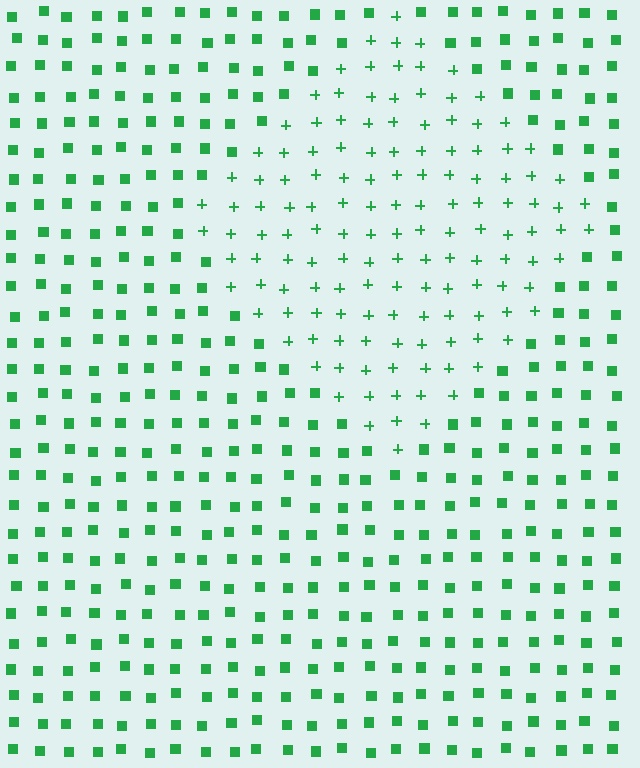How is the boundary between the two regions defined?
The boundary is defined by a change in element shape: plus signs inside vs. squares outside. All elements share the same color and spacing.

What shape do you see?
I see a diamond.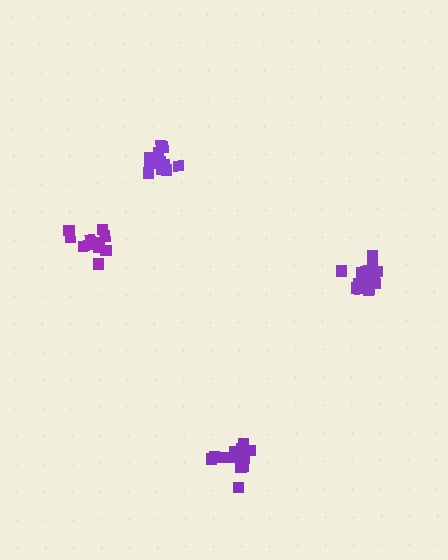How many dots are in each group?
Group 1: 14 dots, Group 2: 13 dots, Group 3: 17 dots, Group 4: 13 dots (57 total).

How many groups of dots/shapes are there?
There are 4 groups.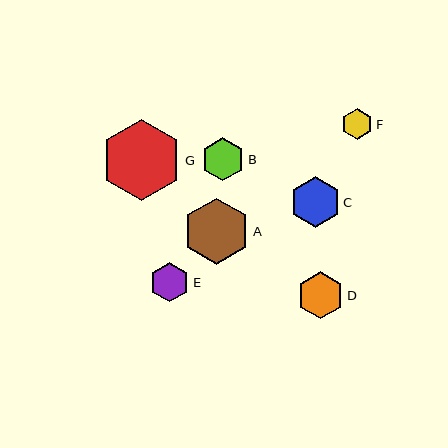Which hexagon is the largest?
Hexagon G is the largest with a size of approximately 81 pixels.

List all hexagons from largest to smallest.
From largest to smallest: G, A, C, D, B, E, F.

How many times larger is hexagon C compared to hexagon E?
Hexagon C is approximately 1.3 times the size of hexagon E.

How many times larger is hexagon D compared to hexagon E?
Hexagon D is approximately 1.2 times the size of hexagon E.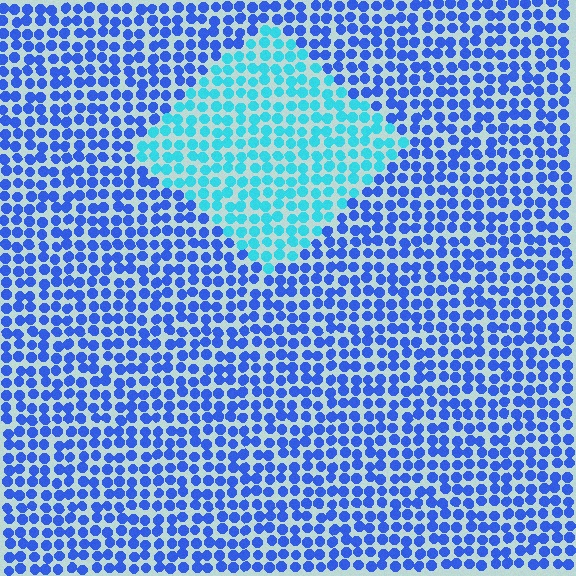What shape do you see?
I see a diamond.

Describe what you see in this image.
The image is filled with small blue elements in a uniform arrangement. A diamond-shaped region is visible where the elements are tinted to a slightly different hue, forming a subtle color boundary.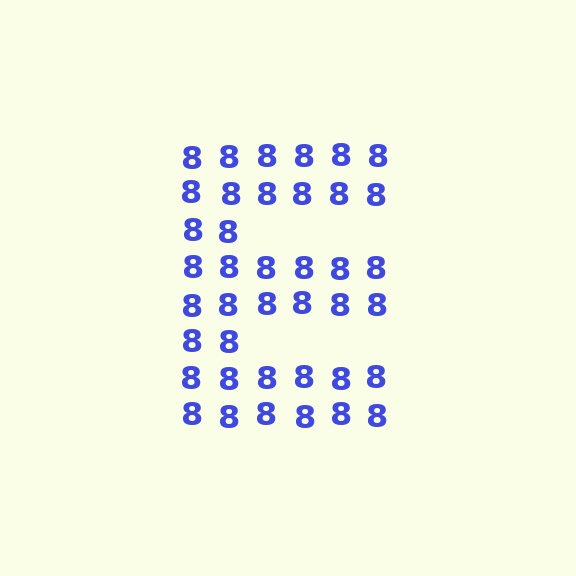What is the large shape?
The large shape is the letter E.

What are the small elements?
The small elements are digit 8's.